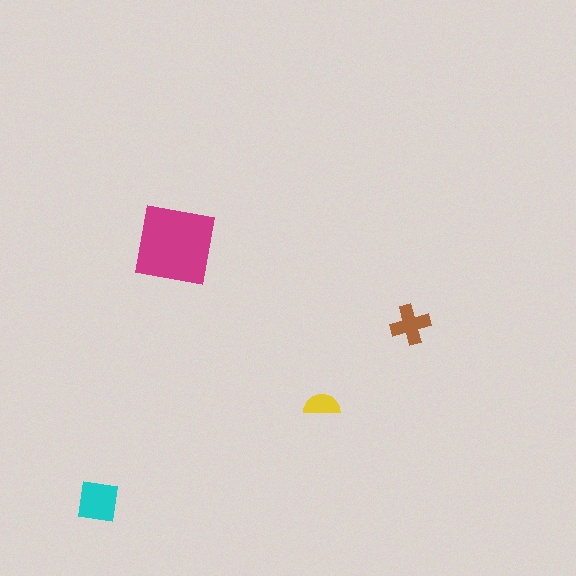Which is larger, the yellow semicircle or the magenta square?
The magenta square.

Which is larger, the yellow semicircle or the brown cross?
The brown cross.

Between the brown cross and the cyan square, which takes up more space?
The cyan square.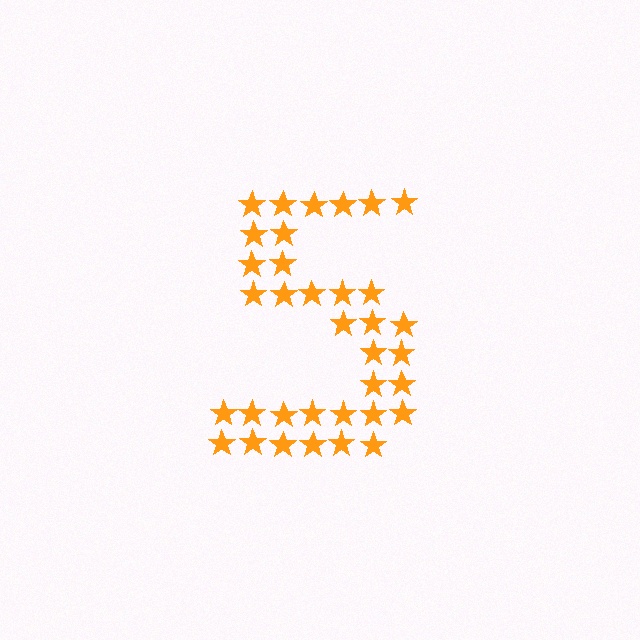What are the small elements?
The small elements are stars.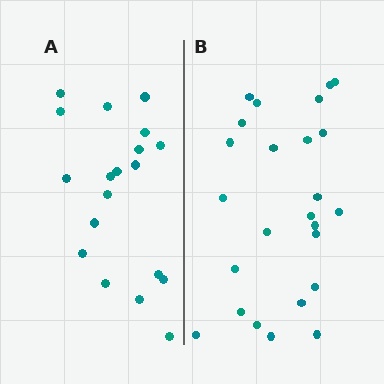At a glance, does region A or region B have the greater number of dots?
Region B (the right region) has more dots.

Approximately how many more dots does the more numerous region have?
Region B has about 6 more dots than region A.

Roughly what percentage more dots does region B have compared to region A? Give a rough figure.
About 30% more.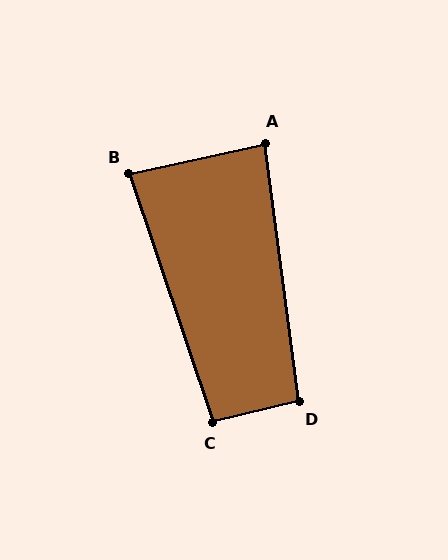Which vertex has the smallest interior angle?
B, at approximately 84 degrees.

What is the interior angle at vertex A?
Approximately 85 degrees (acute).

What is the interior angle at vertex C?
Approximately 95 degrees (obtuse).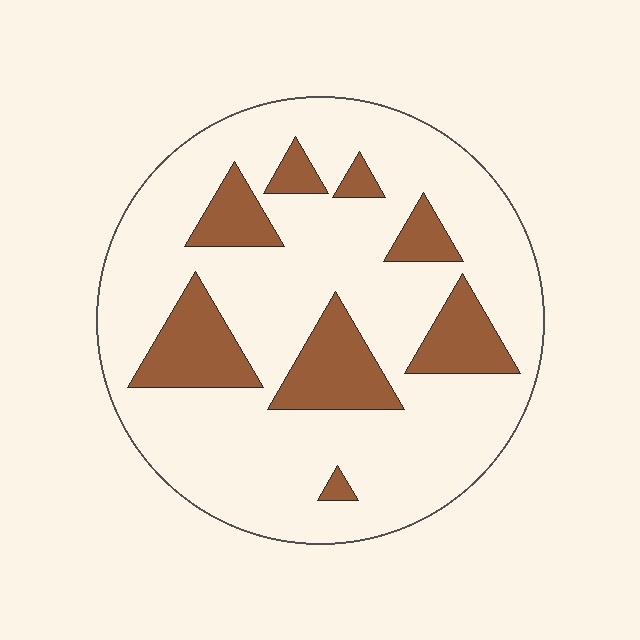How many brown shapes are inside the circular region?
8.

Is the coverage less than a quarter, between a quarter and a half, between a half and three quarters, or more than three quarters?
Less than a quarter.